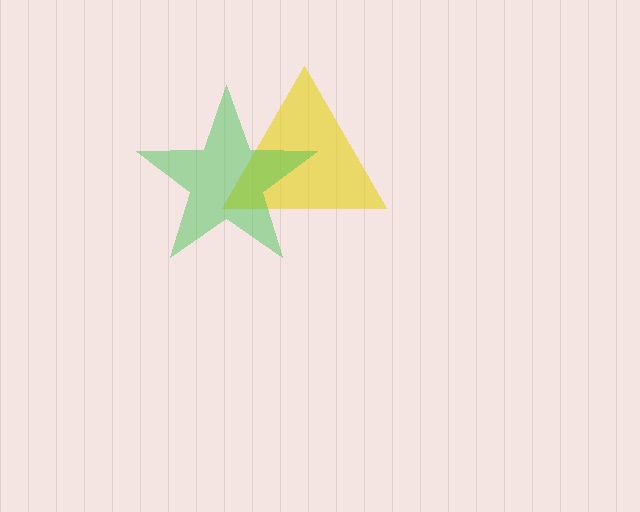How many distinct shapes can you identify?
There are 2 distinct shapes: a yellow triangle, a green star.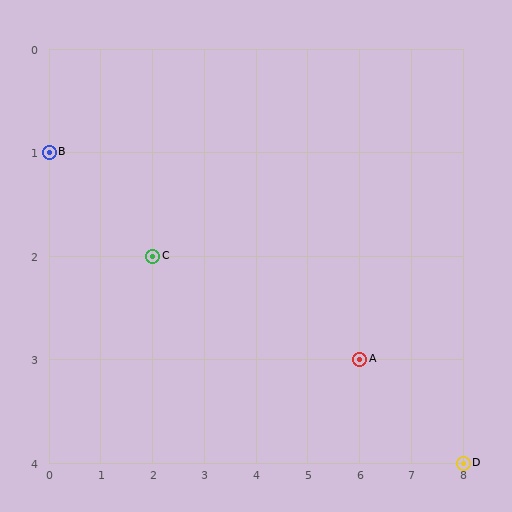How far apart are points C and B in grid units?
Points C and B are 2 columns and 1 row apart (about 2.2 grid units diagonally).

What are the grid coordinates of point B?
Point B is at grid coordinates (0, 1).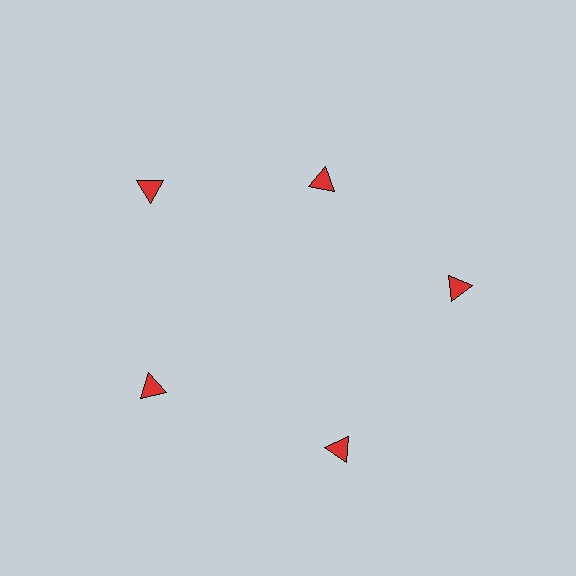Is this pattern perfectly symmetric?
No. The 5 red triangles are arranged in a ring, but one element near the 1 o'clock position is pulled inward toward the center, breaking the 5-fold rotational symmetry.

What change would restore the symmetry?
The symmetry would be restored by moving it outward, back onto the ring so that all 5 triangles sit at equal angles and equal distance from the center.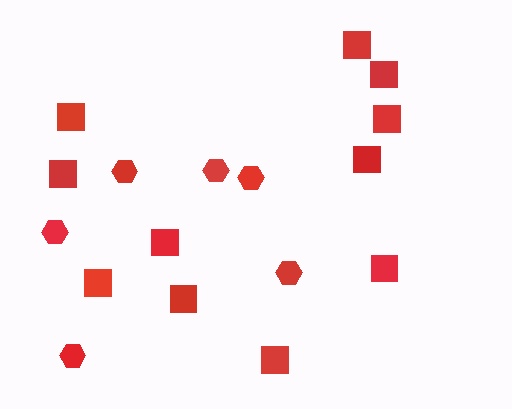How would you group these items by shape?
There are 2 groups: one group of hexagons (6) and one group of squares (11).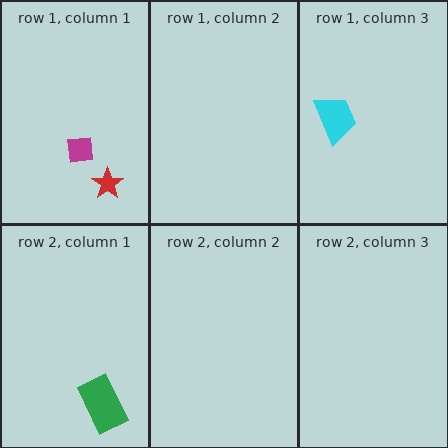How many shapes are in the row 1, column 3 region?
1.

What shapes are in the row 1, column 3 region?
The cyan trapezoid.